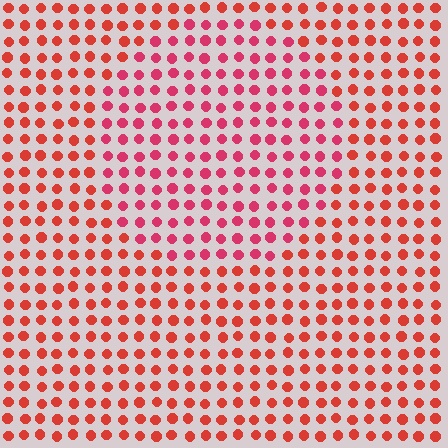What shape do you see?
I see a circle.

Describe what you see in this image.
The image is filled with small red elements in a uniform arrangement. A circle-shaped region is visible where the elements are tinted to a slightly different hue, forming a subtle color boundary.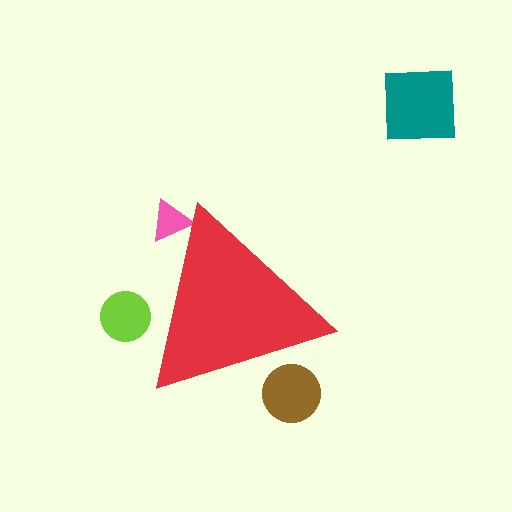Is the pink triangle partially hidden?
Yes, the pink triangle is partially hidden behind the red triangle.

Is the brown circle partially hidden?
Yes, the brown circle is partially hidden behind the red triangle.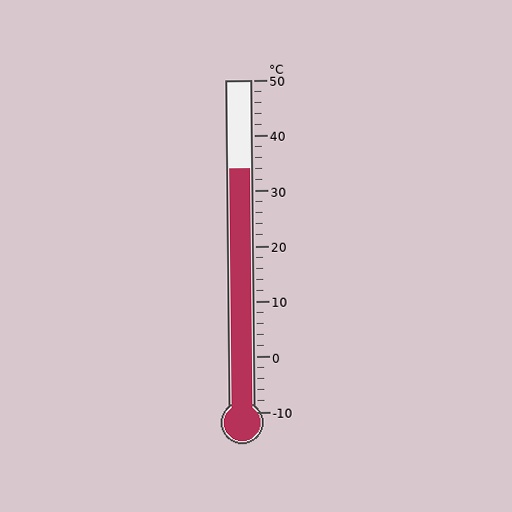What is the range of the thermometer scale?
The thermometer scale ranges from -10°C to 50°C.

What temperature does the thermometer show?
The thermometer shows approximately 34°C.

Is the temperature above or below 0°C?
The temperature is above 0°C.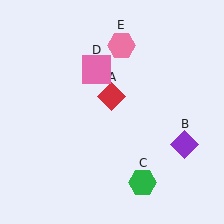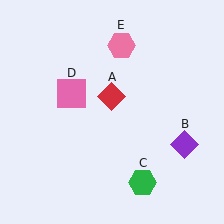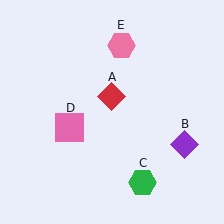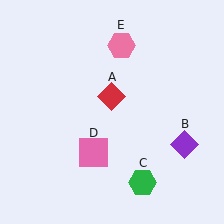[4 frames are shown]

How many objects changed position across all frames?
1 object changed position: pink square (object D).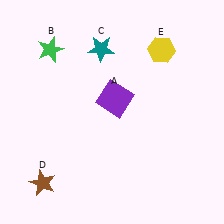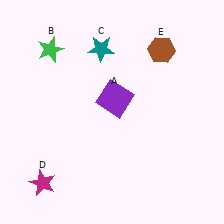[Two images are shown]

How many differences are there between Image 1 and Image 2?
There are 2 differences between the two images.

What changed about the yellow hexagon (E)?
In Image 1, E is yellow. In Image 2, it changed to brown.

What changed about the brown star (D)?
In Image 1, D is brown. In Image 2, it changed to magenta.